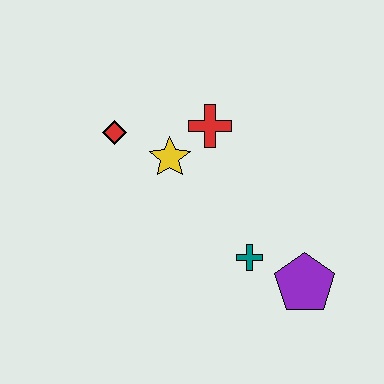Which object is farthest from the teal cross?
The red diamond is farthest from the teal cross.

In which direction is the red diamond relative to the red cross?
The red diamond is to the left of the red cross.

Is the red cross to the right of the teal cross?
No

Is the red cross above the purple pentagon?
Yes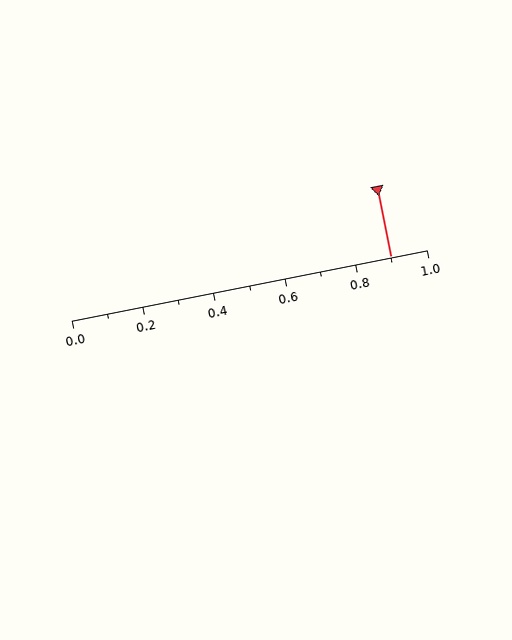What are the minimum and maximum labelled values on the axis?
The axis runs from 0.0 to 1.0.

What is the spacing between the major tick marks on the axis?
The major ticks are spaced 0.2 apart.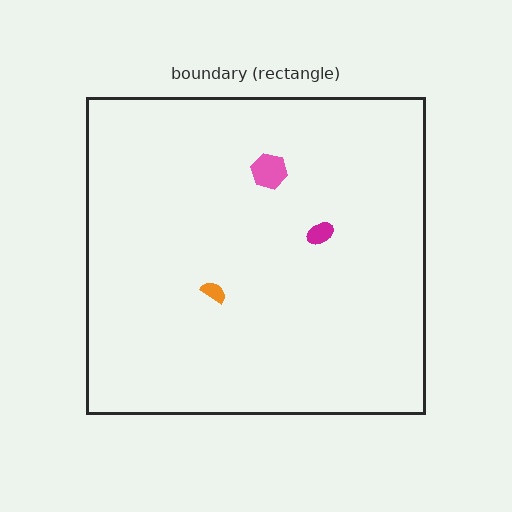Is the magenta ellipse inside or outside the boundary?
Inside.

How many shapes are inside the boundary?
3 inside, 0 outside.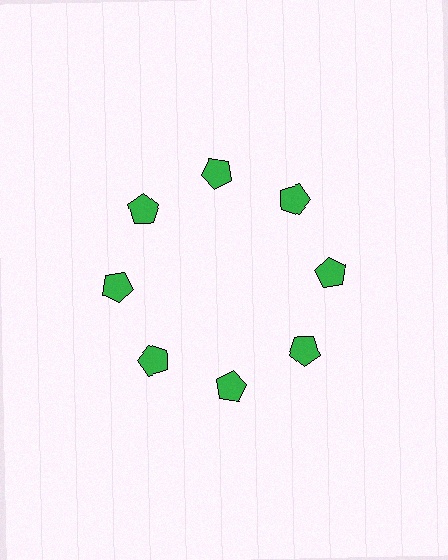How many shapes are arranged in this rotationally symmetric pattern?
There are 8 shapes, arranged in 8 groups of 1.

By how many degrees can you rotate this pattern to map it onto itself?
The pattern maps onto itself every 45 degrees of rotation.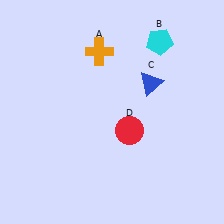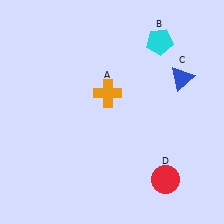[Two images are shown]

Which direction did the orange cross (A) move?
The orange cross (A) moved down.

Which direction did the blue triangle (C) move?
The blue triangle (C) moved right.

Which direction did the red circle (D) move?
The red circle (D) moved down.